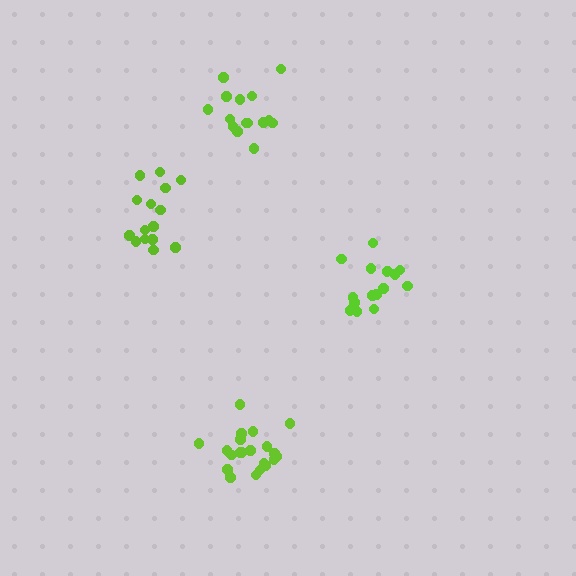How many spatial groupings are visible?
There are 4 spatial groupings.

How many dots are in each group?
Group 1: 16 dots, Group 2: 16 dots, Group 3: 21 dots, Group 4: 15 dots (68 total).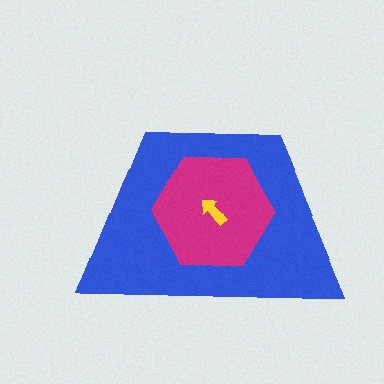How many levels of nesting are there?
3.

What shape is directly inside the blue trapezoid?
The magenta hexagon.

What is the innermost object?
The yellow arrow.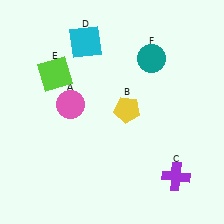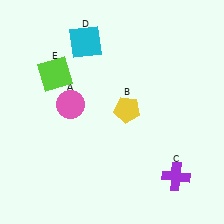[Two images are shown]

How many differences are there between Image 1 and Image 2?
There is 1 difference between the two images.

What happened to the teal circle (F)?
The teal circle (F) was removed in Image 2. It was in the top-right area of Image 1.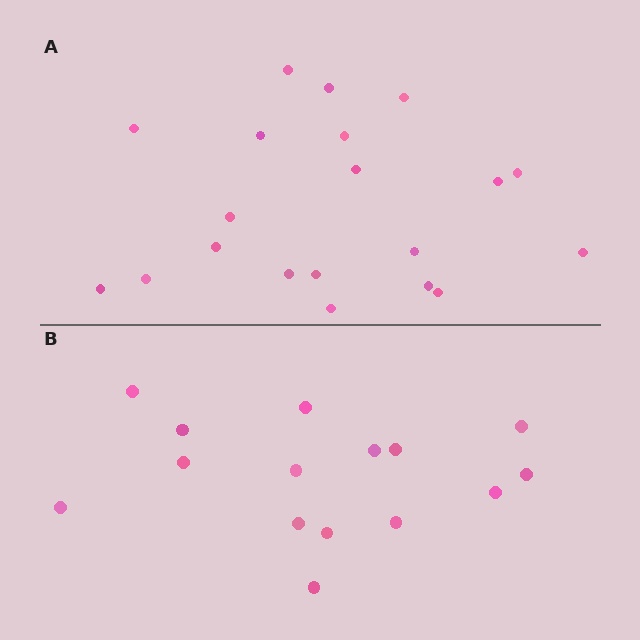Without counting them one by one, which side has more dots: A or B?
Region A (the top region) has more dots.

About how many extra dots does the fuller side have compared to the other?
Region A has about 5 more dots than region B.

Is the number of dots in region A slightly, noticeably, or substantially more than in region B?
Region A has noticeably more, but not dramatically so. The ratio is roughly 1.3 to 1.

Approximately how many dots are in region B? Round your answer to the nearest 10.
About 20 dots. (The exact count is 15, which rounds to 20.)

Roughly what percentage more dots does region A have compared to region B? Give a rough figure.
About 35% more.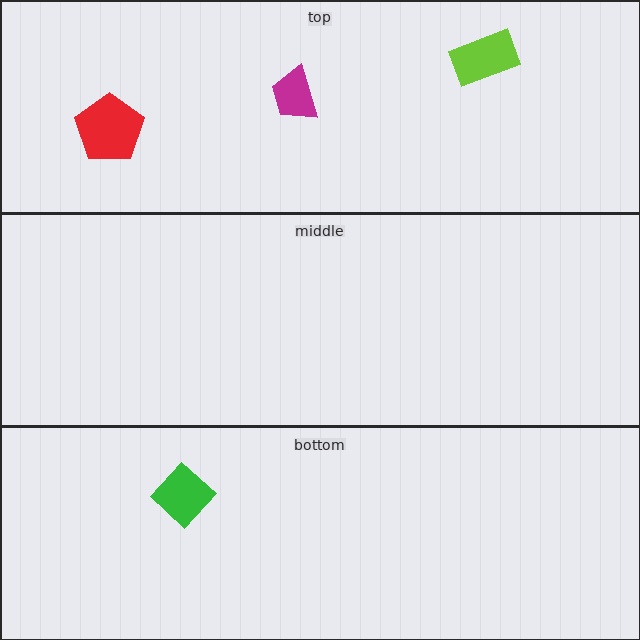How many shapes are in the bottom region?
1.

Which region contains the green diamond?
The bottom region.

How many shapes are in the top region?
3.